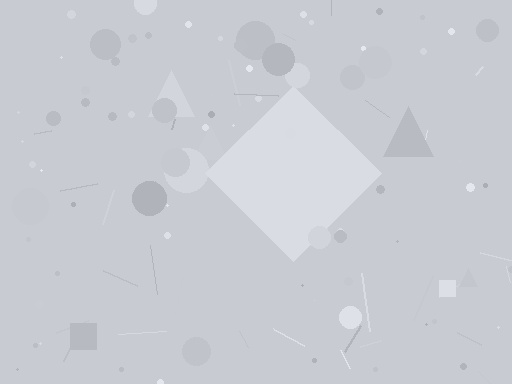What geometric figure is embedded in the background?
A diamond is embedded in the background.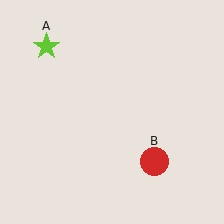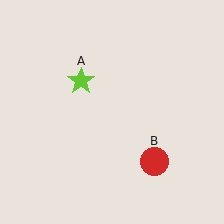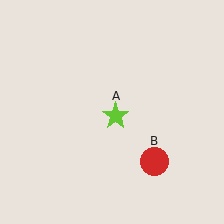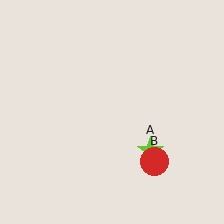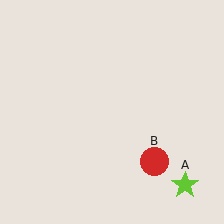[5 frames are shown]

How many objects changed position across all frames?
1 object changed position: lime star (object A).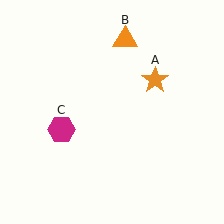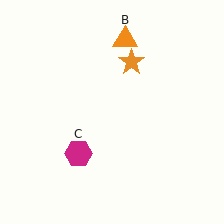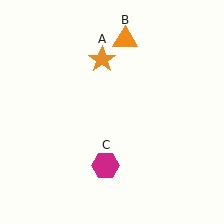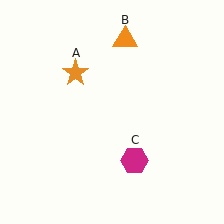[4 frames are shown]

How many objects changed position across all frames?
2 objects changed position: orange star (object A), magenta hexagon (object C).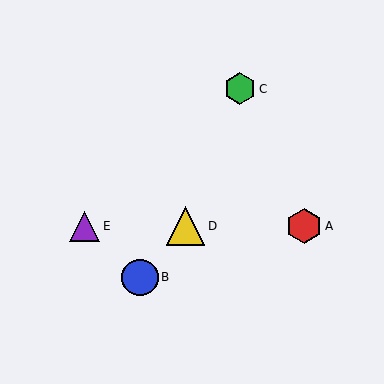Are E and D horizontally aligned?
Yes, both are at y≈226.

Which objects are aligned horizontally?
Objects A, D, E are aligned horizontally.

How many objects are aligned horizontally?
3 objects (A, D, E) are aligned horizontally.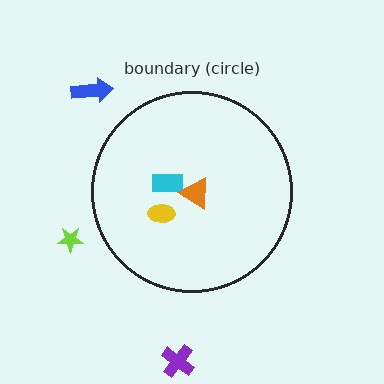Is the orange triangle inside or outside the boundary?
Inside.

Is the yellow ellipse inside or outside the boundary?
Inside.